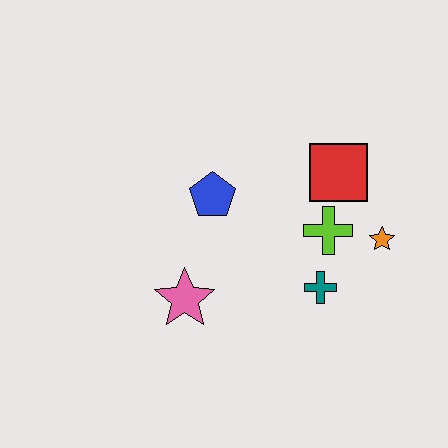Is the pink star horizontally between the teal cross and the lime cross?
No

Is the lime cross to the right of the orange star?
No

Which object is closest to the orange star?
The lime cross is closest to the orange star.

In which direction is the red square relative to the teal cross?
The red square is above the teal cross.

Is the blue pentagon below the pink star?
No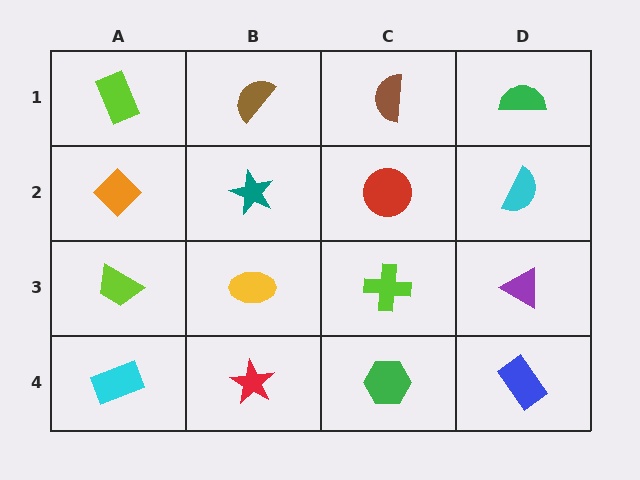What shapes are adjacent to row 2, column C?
A brown semicircle (row 1, column C), a lime cross (row 3, column C), a teal star (row 2, column B), a cyan semicircle (row 2, column D).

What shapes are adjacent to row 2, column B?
A brown semicircle (row 1, column B), a yellow ellipse (row 3, column B), an orange diamond (row 2, column A), a red circle (row 2, column C).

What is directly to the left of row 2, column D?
A red circle.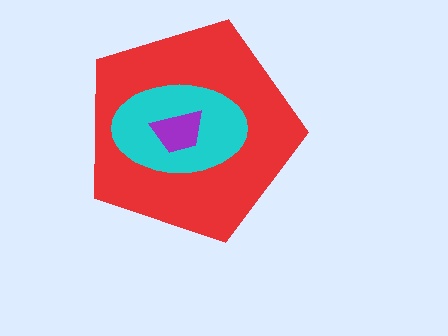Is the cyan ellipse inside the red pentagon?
Yes.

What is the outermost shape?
The red pentagon.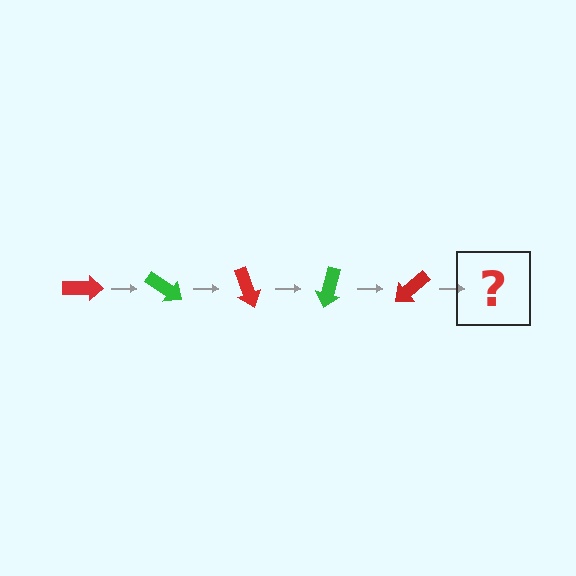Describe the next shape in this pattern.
It should be a green arrow, rotated 175 degrees from the start.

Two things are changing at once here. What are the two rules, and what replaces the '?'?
The two rules are that it rotates 35 degrees each step and the color cycles through red and green. The '?' should be a green arrow, rotated 175 degrees from the start.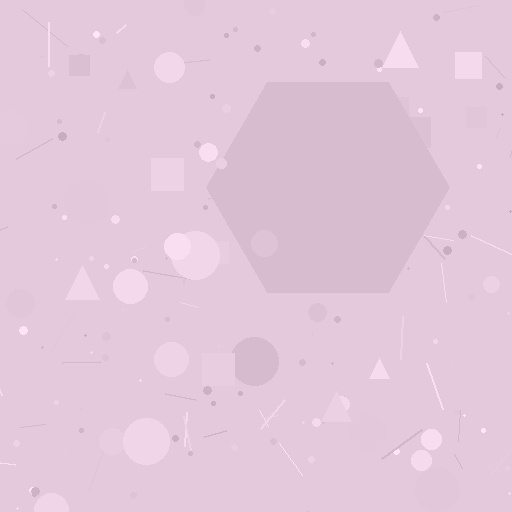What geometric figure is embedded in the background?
A hexagon is embedded in the background.